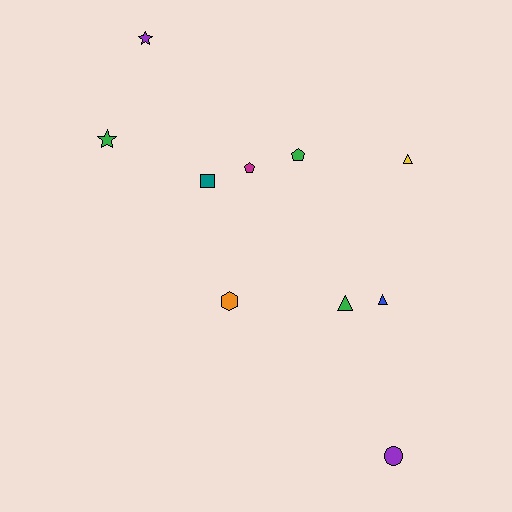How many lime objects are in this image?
There are no lime objects.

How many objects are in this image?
There are 10 objects.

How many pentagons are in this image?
There are 2 pentagons.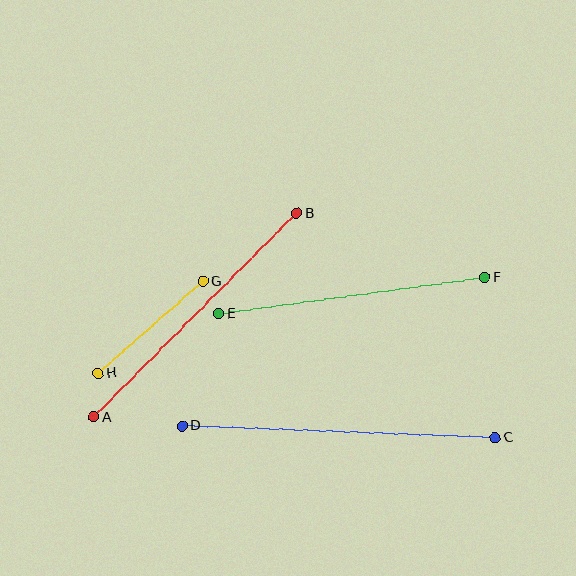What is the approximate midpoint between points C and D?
The midpoint is at approximately (339, 432) pixels.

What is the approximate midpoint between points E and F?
The midpoint is at approximately (351, 296) pixels.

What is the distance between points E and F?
The distance is approximately 268 pixels.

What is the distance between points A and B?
The distance is approximately 287 pixels.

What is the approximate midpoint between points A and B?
The midpoint is at approximately (195, 315) pixels.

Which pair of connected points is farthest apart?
Points C and D are farthest apart.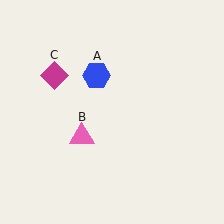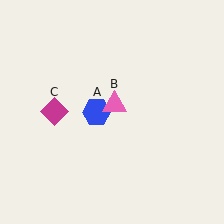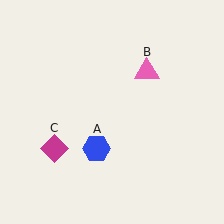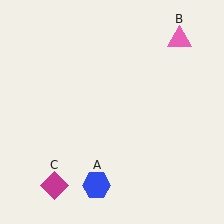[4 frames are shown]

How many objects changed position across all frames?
3 objects changed position: blue hexagon (object A), pink triangle (object B), magenta diamond (object C).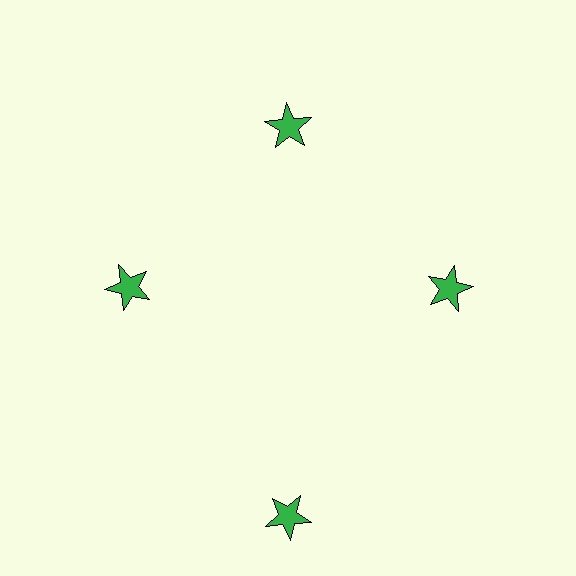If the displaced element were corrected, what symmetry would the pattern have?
It would have 4-fold rotational symmetry — the pattern would map onto itself every 90 degrees.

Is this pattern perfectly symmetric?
No. The 4 green stars are arranged in a ring, but one element near the 6 o'clock position is pushed outward from the center, breaking the 4-fold rotational symmetry.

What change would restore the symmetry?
The symmetry would be restored by moving it inward, back onto the ring so that all 4 stars sit at equal angles and equal distance from the center.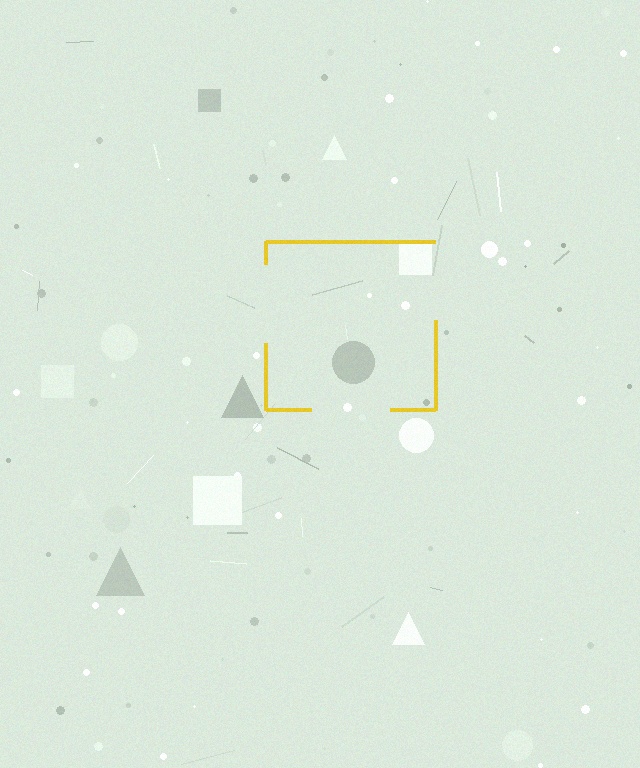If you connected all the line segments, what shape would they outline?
They would outline a square.